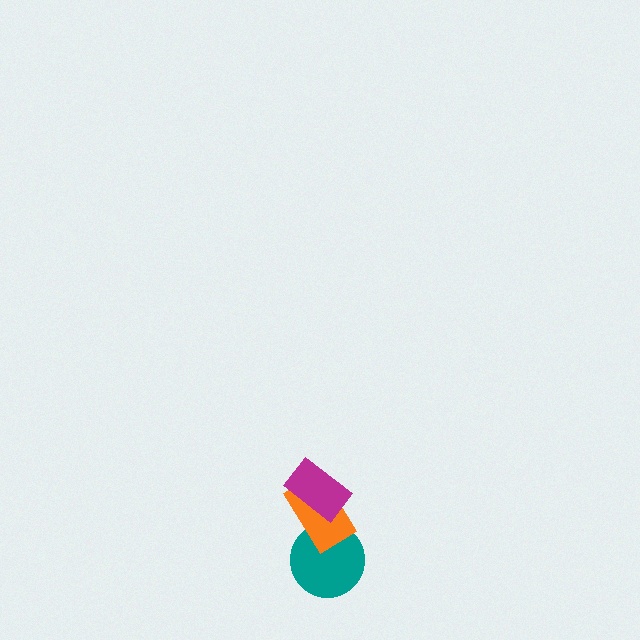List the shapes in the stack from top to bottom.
From top to bottom: the magenta rectangle, the orange rectangle, the teal circle.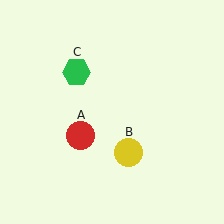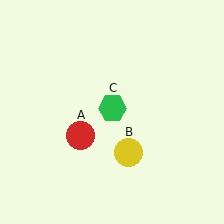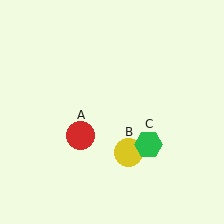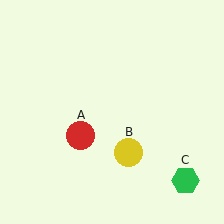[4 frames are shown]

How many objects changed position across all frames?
1 object changed position: green hexagon (object C).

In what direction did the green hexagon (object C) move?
The green hexagon (object C) moved down and to the right.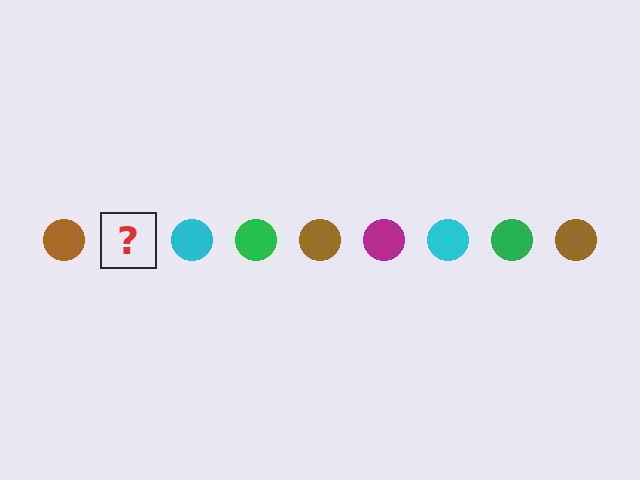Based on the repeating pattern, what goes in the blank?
The blank should be a magenta circle.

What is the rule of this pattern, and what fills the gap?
The rule is that the pattern cycles through brown, magenta, cyan, green circles. The gap should be filled with a magenta circle.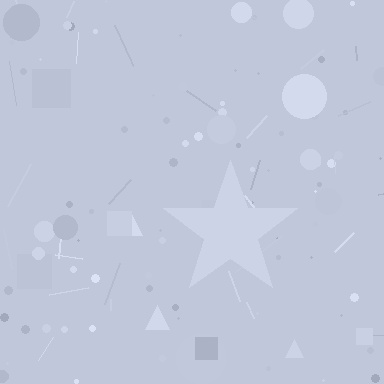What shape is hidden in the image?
A star is hidden in the image.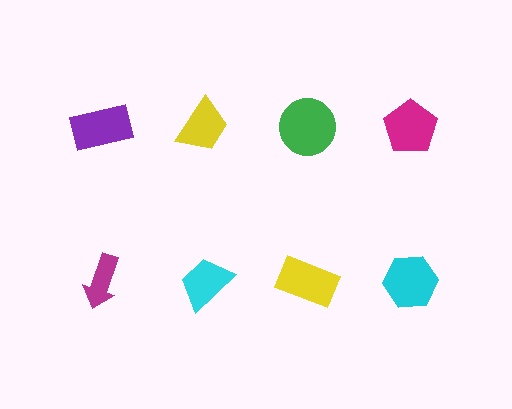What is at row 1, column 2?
A yellow trapezoid.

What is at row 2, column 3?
A yellow rectangle.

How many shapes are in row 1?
4 shapes.